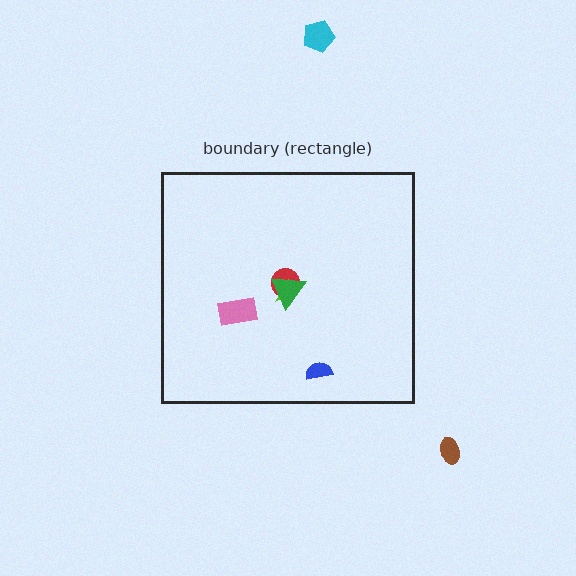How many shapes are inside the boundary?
5 inside, 2 outside.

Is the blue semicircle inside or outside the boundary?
Inside.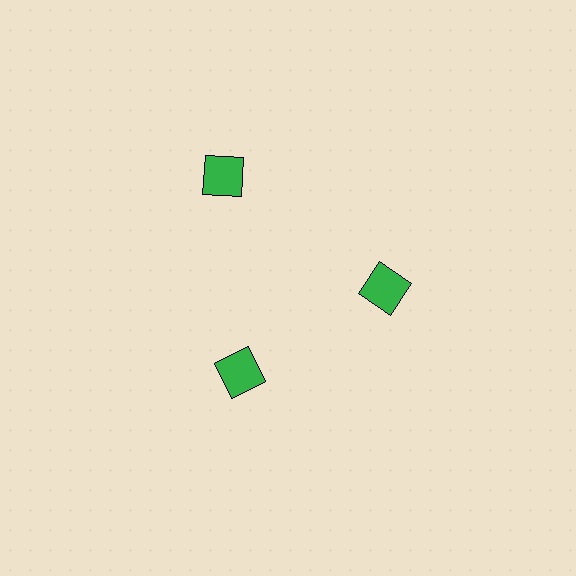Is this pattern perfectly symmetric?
No. The 3 green squares are arranged in a ring, but one element near the 11 o'clock position is pushed outward from the center, breaking the 3-fold rotational symmetry.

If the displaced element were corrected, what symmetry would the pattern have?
It would have 3-fold rotational symmetry — the pattern would map onto itself every 120 degrees.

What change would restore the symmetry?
The symmetry would be restored by moving it inward, back onto the ring so that all 3 squares sit at equal angles and equal distance from the center.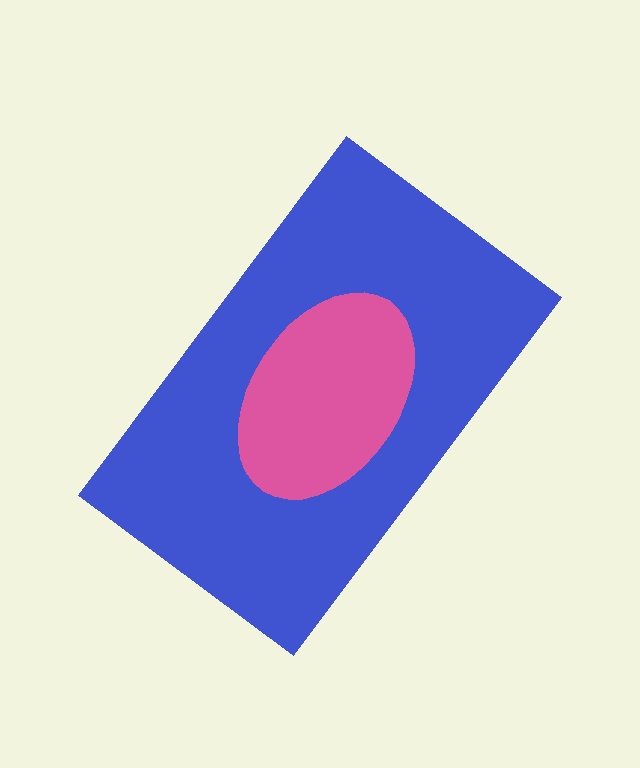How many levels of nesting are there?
2.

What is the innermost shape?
The pink ellipse.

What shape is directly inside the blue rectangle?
The pink ellipse.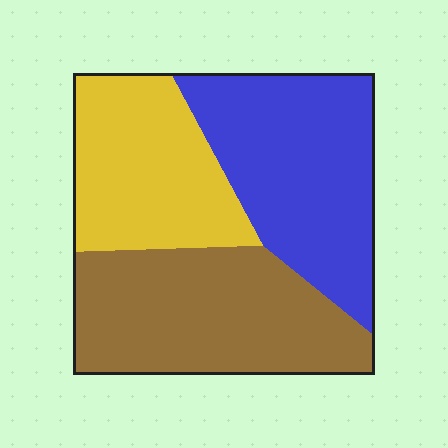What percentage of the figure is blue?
Blue takes up between a third and a half of the figure.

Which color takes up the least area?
Yellow, at roughly 30%.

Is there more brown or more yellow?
Brown.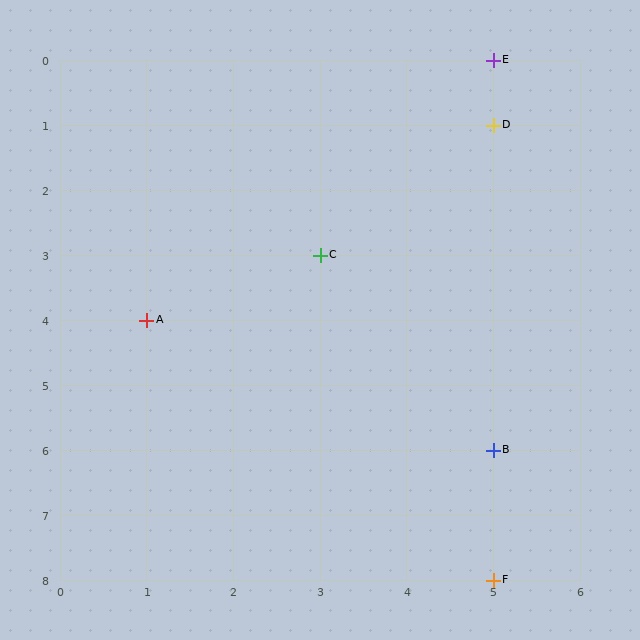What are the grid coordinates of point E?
Point E is at grid coordinates (5, 0).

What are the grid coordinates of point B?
Point B is at grid coordinates (5, 6).